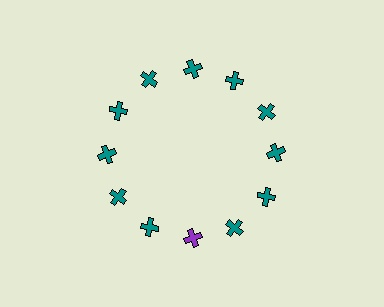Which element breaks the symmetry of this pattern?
The purple cross at roughly the 6 o'clock position breaks the symmetry. All other shapes are teal crosses.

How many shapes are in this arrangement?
There are 12 shapes arranged in a ring pattern.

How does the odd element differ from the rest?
It has a different color: purple instead of teal.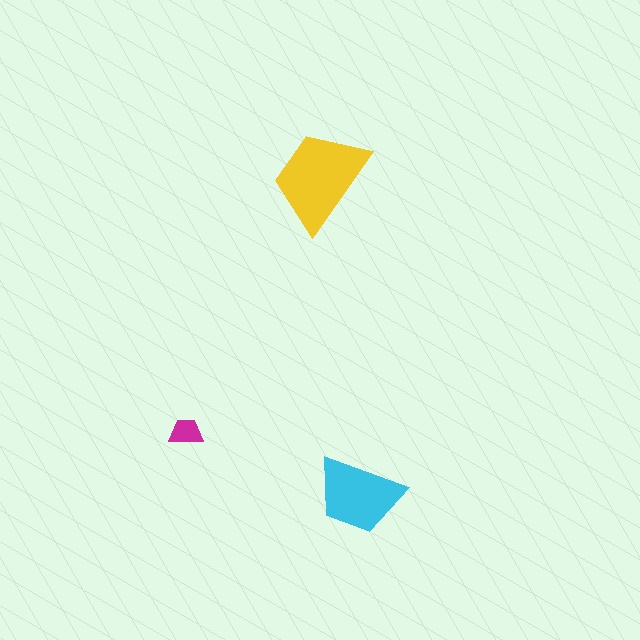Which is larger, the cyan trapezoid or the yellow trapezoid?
The yellow one.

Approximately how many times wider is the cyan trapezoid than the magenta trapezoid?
About 2.5 times wider.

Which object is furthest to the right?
The cyan trapezoid is rightmost.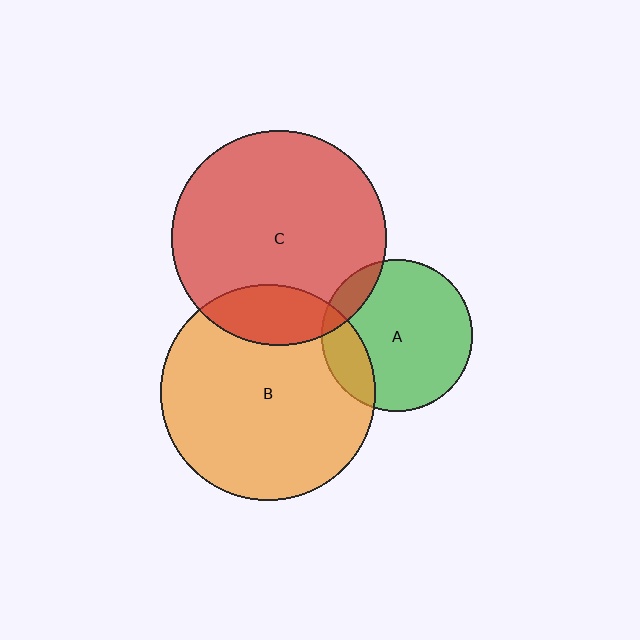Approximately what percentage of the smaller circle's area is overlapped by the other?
Approximately 20%.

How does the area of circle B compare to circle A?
Approximately 2.0 times.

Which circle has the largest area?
Circle B (orange).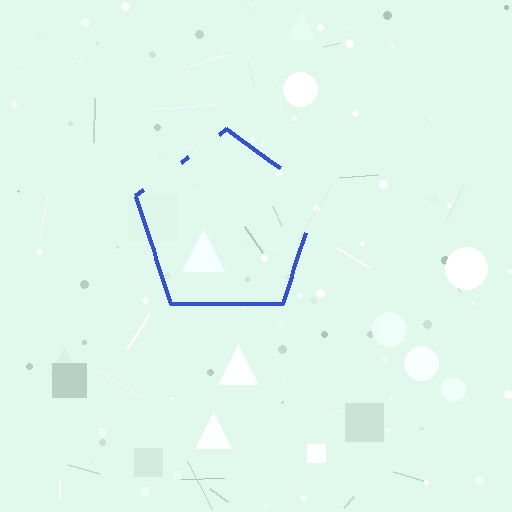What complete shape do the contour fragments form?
The contour fragments form a pentagon.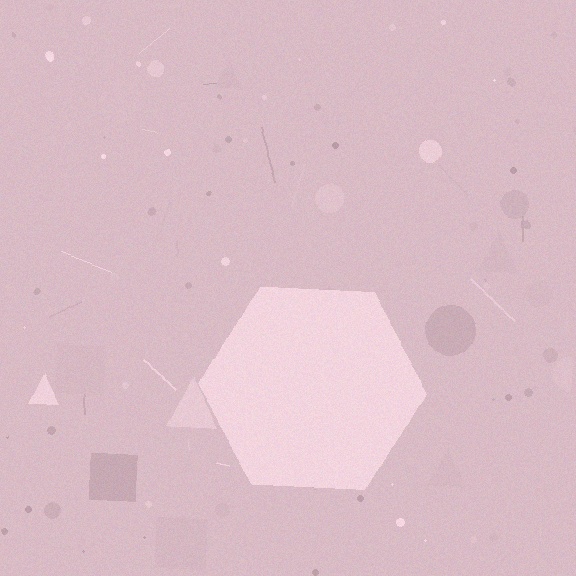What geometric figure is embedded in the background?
A hexagon is embedded in the background.